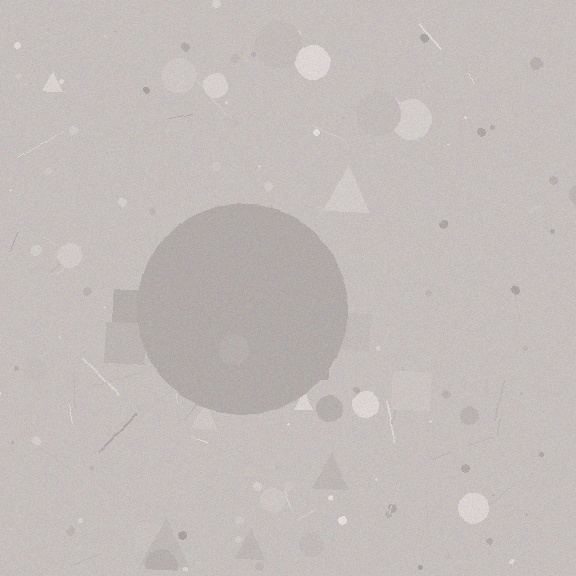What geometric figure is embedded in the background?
A circle is embedded in the background.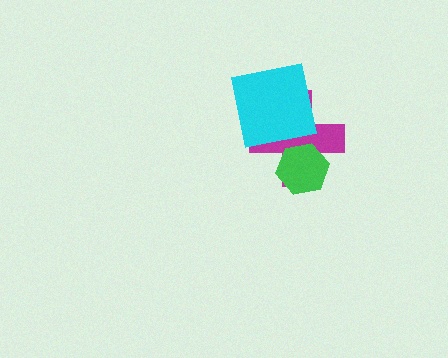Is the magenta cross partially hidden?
Yes, it is partially covered by another shape.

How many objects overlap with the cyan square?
1 object overlaps with the cyan square.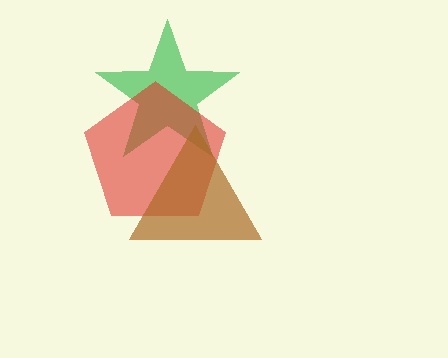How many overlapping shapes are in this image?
There are 3 overlapping shapes in the image.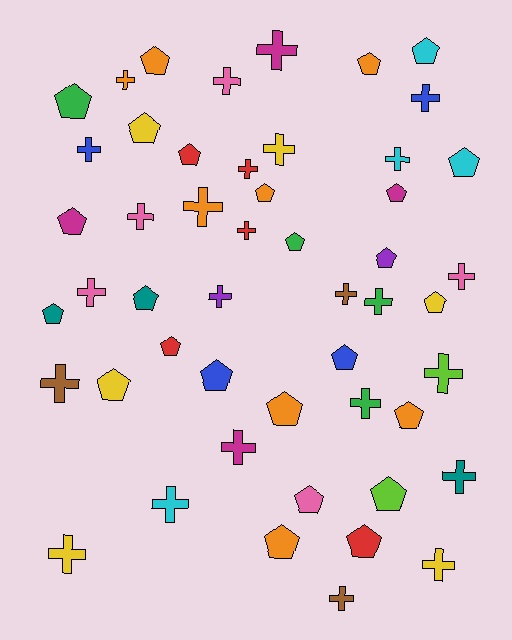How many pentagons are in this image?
There are 25 pentagons.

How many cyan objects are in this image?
There are 4 cyan objects.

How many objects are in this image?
There are 50 objects.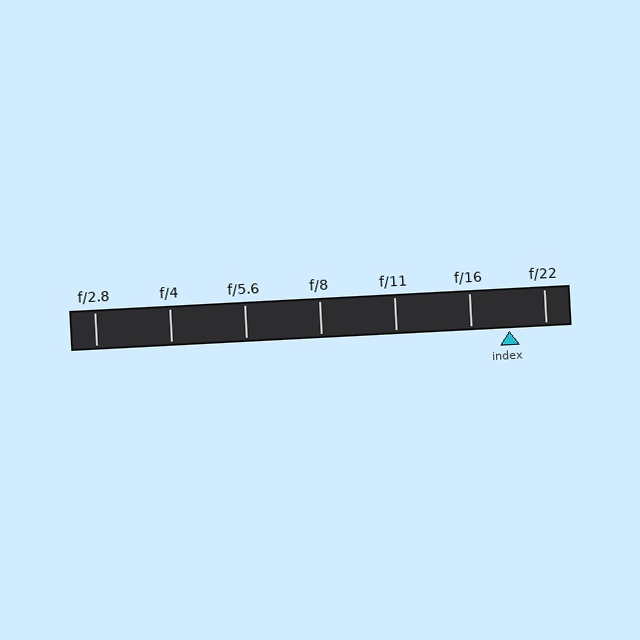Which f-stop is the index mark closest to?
The index mark is closest to f/22.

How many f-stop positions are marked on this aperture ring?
There are 7 f-stop positions marked.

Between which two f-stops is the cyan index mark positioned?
The index mark is between f/16 and f/22.